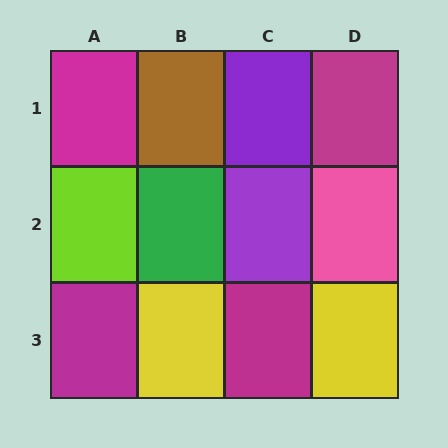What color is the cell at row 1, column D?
Magenta.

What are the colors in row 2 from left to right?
Lime, green, purple, pink.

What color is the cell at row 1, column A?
Magenta.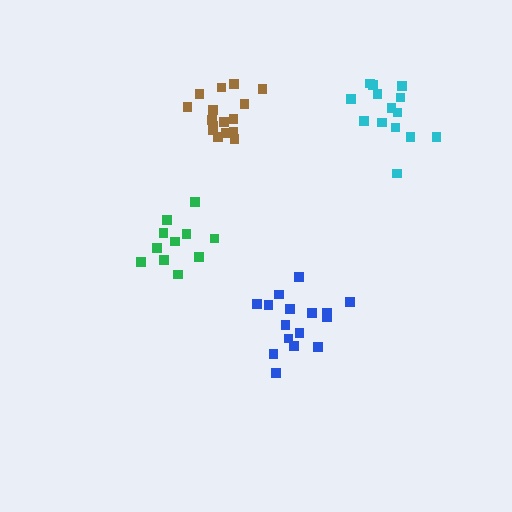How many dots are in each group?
Group 1: 14 dots, Group 2: 16 dots, Group 3: 16 dots, Group 4: 11 dots (57 total).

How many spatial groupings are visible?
There are 4 spatial groupings.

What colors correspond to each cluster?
The clusters are colored: cyan, blue, brown, green.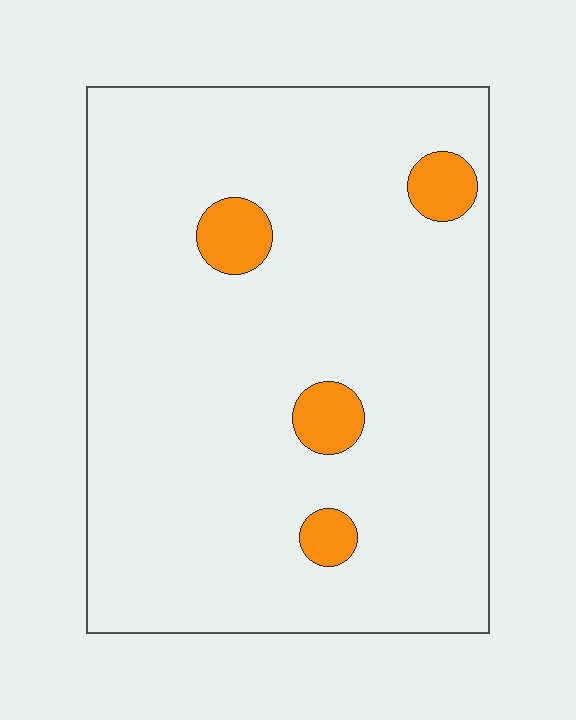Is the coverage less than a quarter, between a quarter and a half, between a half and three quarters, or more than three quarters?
Less than a quarter.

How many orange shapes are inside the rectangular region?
4.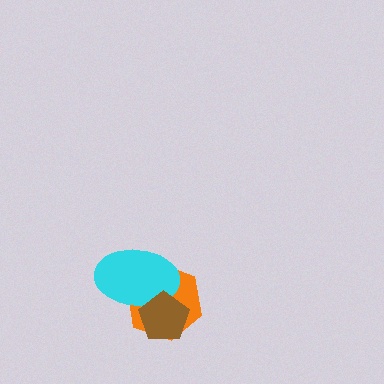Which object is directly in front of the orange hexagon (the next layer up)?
The cyan ellipse is directly in front of the orange hexagon.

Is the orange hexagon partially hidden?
Yes, it is partially covered by another shape.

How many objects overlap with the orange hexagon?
2 objects overlap with the orange hexagon.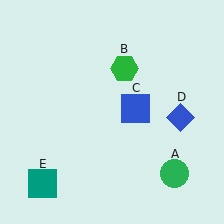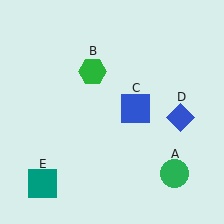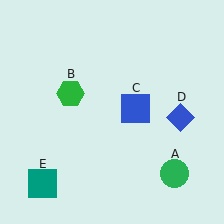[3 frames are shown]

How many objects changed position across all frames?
1 object changed position: green hexagon (object B).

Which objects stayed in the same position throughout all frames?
Green circle (object A) and blue square (object C) and blue diamond (object D) and teal square (object E) remained stationary.